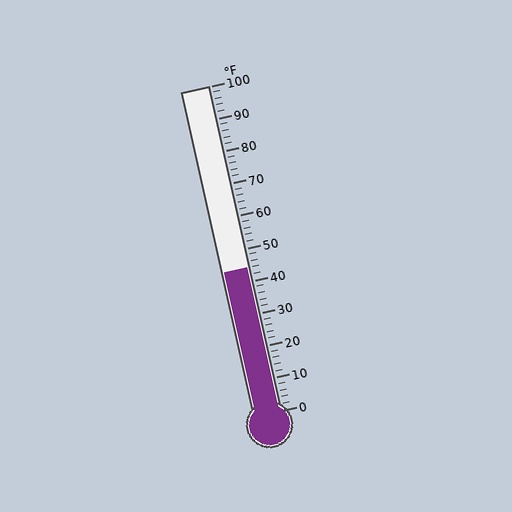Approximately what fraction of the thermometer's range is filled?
The thermometer is filled to approximately 45% of its range.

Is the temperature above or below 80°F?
The temperature is below 80°F.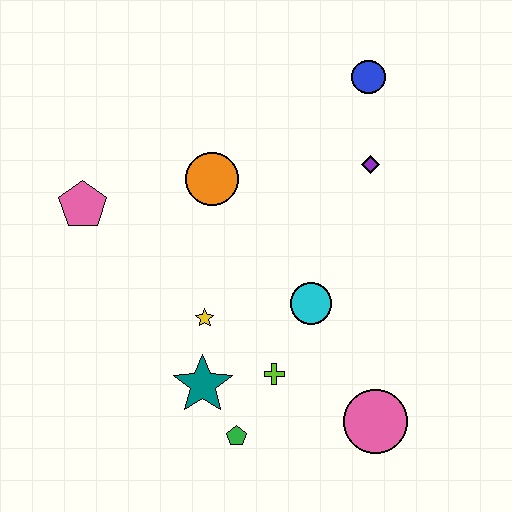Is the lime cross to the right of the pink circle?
No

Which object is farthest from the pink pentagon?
The pink circle is farthest from the pink pentagon.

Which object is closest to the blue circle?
The purple diamond is closest to the blue circle.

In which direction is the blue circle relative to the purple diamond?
The blue circle is above the purple diamond.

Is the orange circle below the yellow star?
No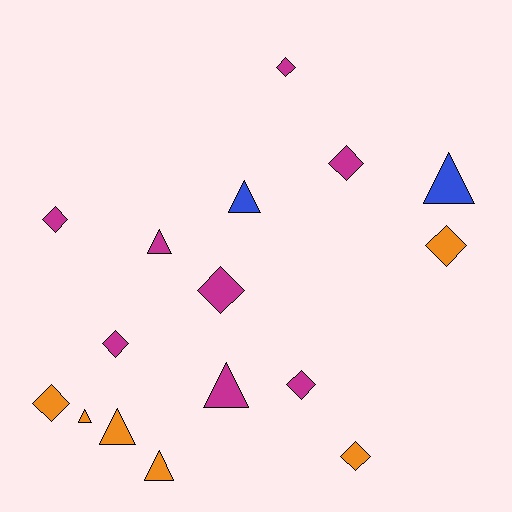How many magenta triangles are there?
There are 2 magenta triangles.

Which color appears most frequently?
Magenta, with 8 objects.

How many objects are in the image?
There are 16 objects.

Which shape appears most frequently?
Diamond, with 9 objects.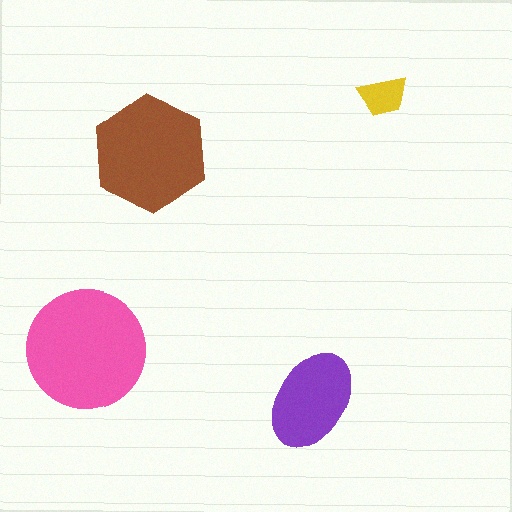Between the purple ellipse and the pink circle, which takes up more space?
The pink circle.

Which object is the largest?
The pink circle.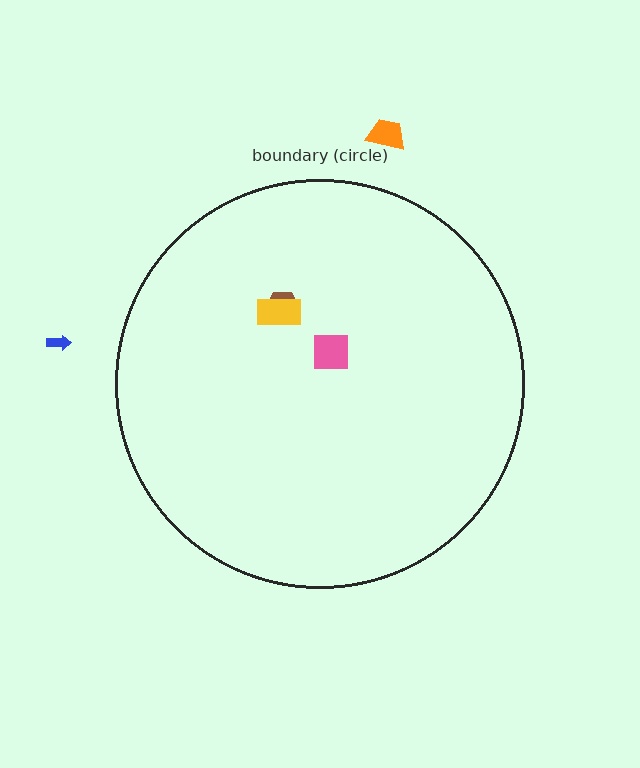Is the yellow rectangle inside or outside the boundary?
Inside.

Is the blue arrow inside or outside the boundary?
Outside.